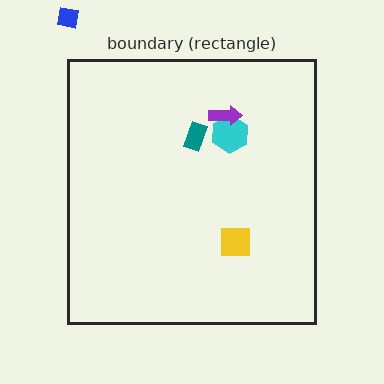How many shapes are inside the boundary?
4 inside, 1 outside.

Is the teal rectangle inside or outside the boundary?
Inside.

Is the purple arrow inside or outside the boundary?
Inside.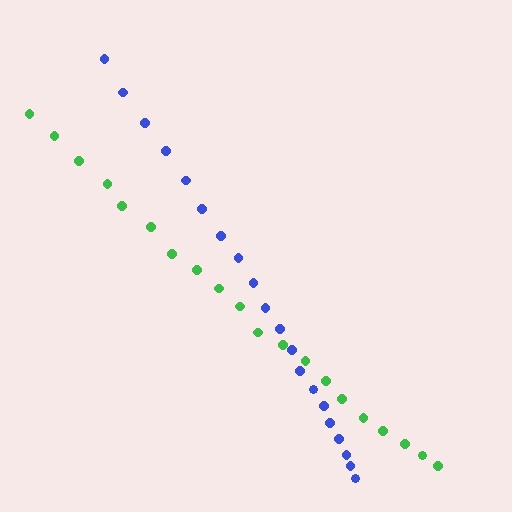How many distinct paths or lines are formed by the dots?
There are 2 distinct paths.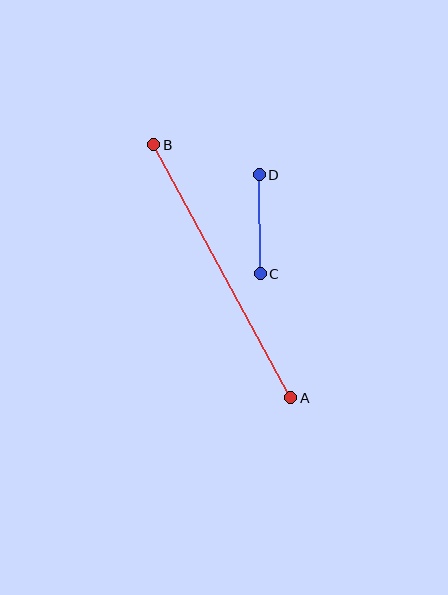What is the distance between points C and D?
The distance is approximately 99 pixels.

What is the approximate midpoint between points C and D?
The midpoint is at approximately (260, 224) pixels.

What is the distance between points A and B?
The distance is approximately 287 pixels.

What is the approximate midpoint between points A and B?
The midpoint is at approximately (222, 271) pixels.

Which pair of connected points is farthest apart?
Points A and B are farthest apart.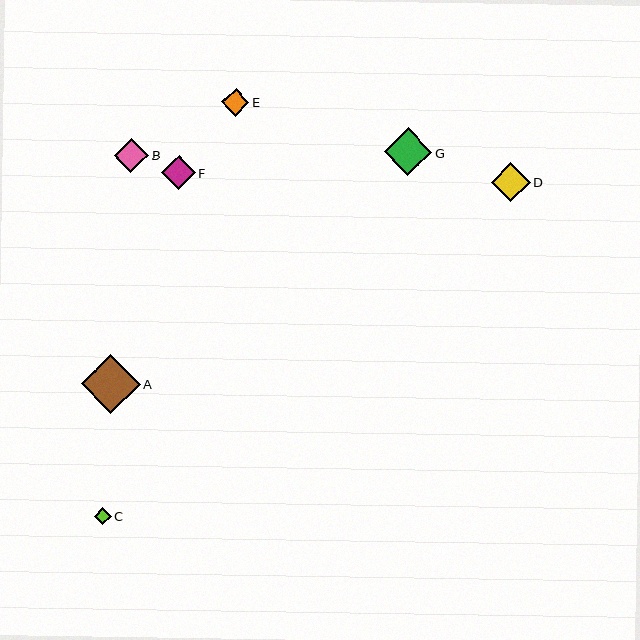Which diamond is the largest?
Diamond A is the largest with a size of approximately 59 pixels.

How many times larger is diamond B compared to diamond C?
Diamond B is approximately 2.1 times the size of diamond C.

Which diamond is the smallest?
Diamond C is the smallest with a size of approximately 16 pixels.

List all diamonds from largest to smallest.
From largest to smallest: A, G, D, B, F, E, C.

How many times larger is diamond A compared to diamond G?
Diamond A is approximately 1.2 times the size of diamond G.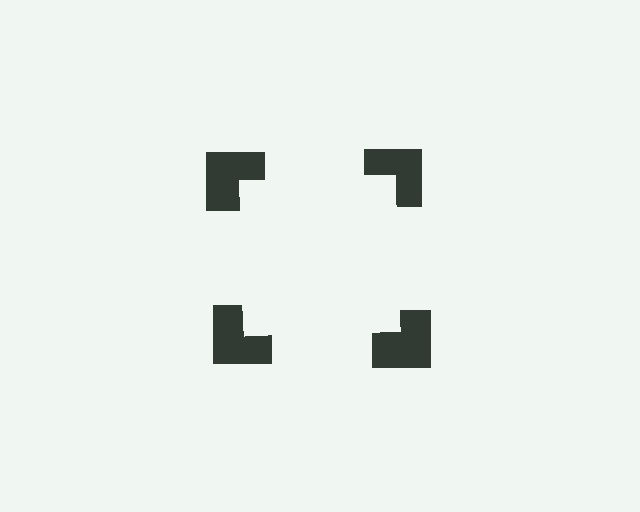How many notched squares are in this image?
There are 4 — one at each vertex of the illusory square.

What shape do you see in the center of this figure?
An illusory square — its edges are inferred from the aligned wedge cuts in the notched squares, not physically drawn.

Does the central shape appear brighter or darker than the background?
It typically appears slightly brighter than the background, even though no actual brightness change is drawn.